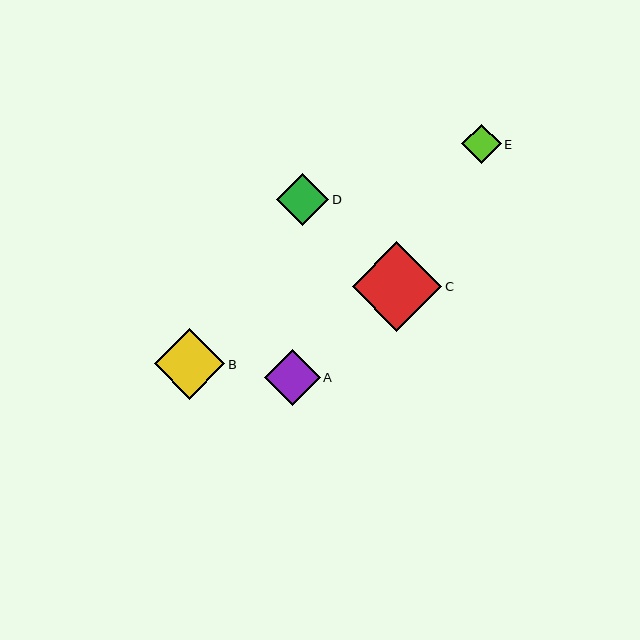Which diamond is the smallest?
Diamond E is the smallest with a size of approximately 39 pixels.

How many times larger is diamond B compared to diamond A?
Diamond B is approximately 1.3 times the size of diamond A.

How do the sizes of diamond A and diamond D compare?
Diamond A and diamond D are approximately the same size.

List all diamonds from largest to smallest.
From largest to smallest: C, B, A, D, E.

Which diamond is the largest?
Diamond C is the largest with a size of approximately 90 pixels.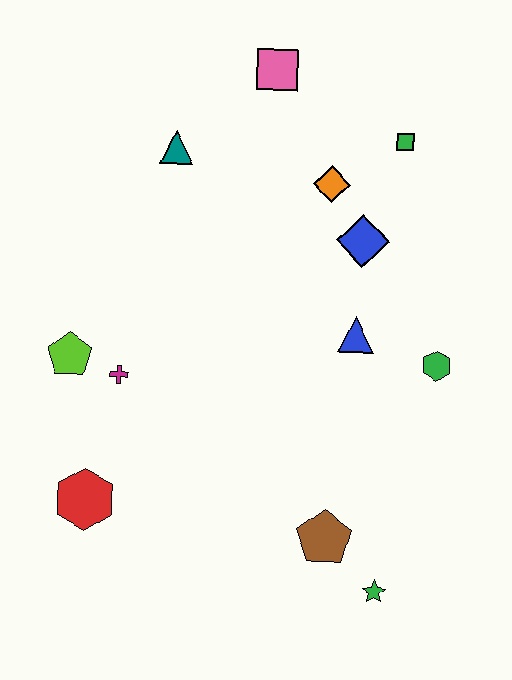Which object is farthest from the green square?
The red hexagon is farthest from the green square.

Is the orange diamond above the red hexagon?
Yes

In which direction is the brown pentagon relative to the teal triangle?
The brown pentagon is below the teal triangle.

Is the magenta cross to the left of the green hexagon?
Yes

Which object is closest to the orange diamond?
The blue diamond is closest to the orange diamond.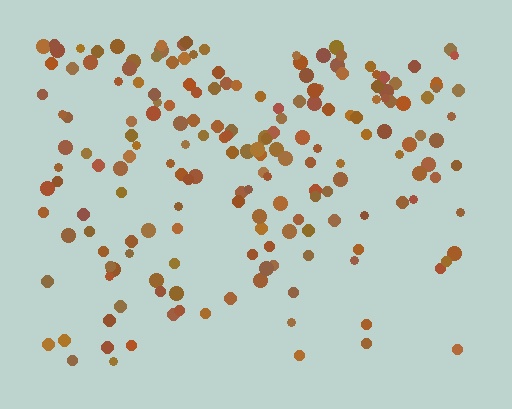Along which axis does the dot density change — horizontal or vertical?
Vertical.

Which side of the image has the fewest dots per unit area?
The bottom.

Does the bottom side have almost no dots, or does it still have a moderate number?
Still a moderate number, just noticeably fewer than the top.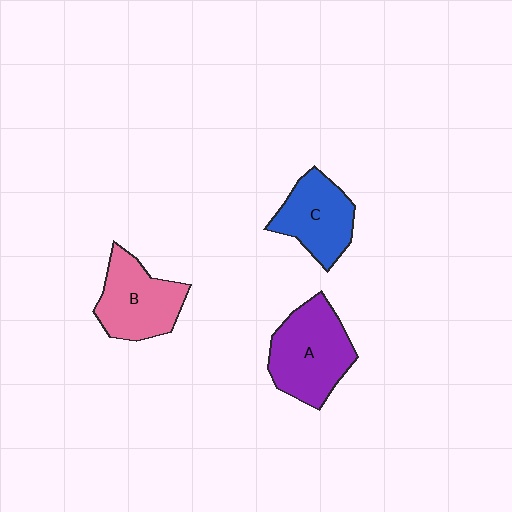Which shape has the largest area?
Shape A (purple).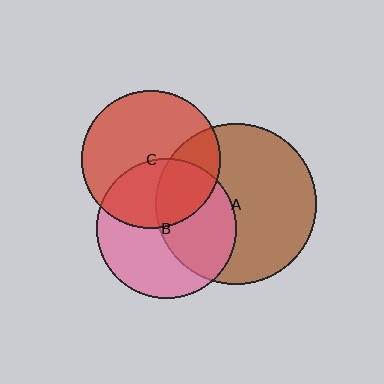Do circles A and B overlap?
Yes.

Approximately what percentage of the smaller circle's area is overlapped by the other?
Approximately 45%.